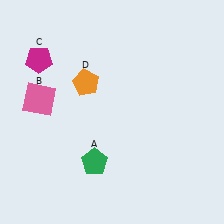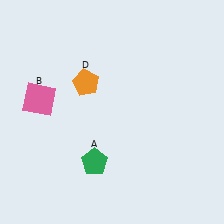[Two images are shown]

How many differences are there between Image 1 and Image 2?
There is 1 difference between the two images.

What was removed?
The magenta pentagon (C) was removed in Image 2.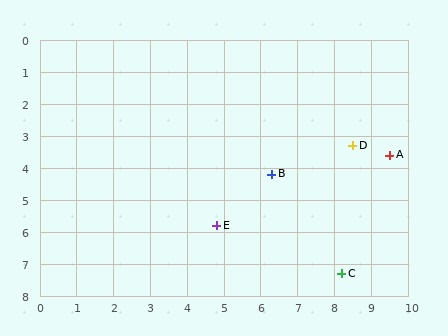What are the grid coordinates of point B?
Point B is at approximately (6.3, 4.2).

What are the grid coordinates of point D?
Point D is at approximately (8.5, 3.3).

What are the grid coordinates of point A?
Point A is at approximately (9.5, 3.6).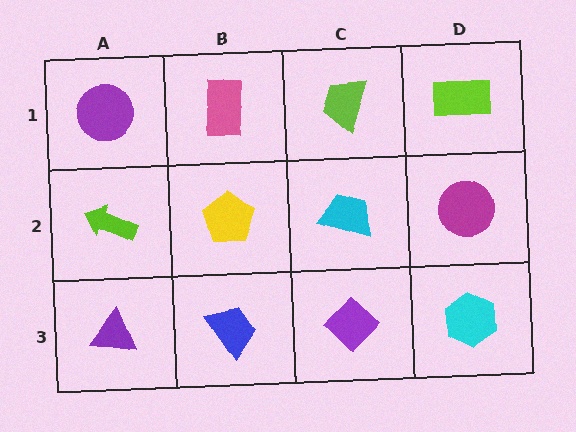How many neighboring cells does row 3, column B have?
3.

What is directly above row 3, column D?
A magenta circle.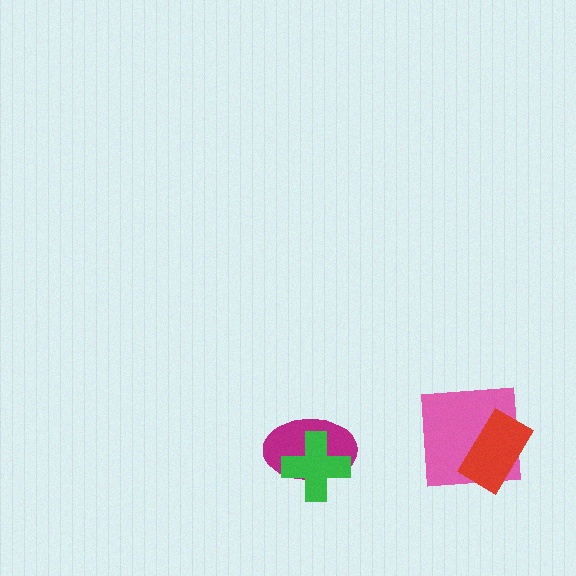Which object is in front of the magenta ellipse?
The green cross is in front of the magenta ellipse.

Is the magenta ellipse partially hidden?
Yes, it is partially covered by another shape.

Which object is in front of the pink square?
The red rectangle is in front of the pink square.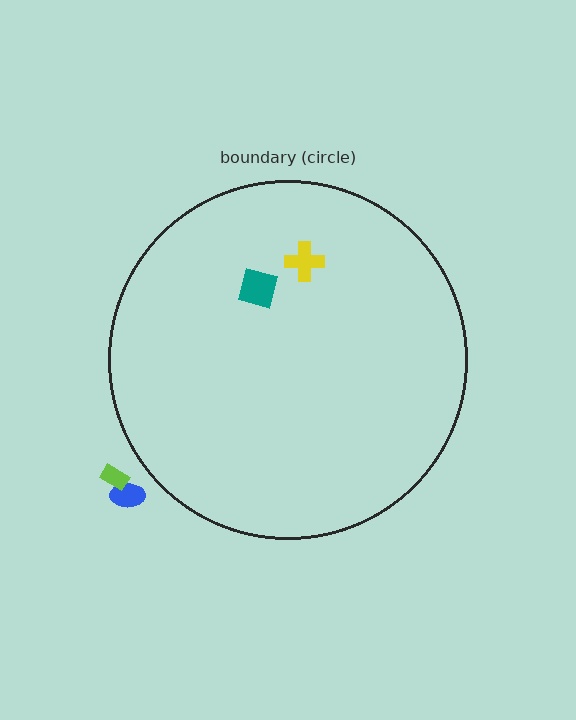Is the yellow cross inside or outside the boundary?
Inside.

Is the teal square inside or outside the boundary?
Inside.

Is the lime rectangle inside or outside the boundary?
Outside.